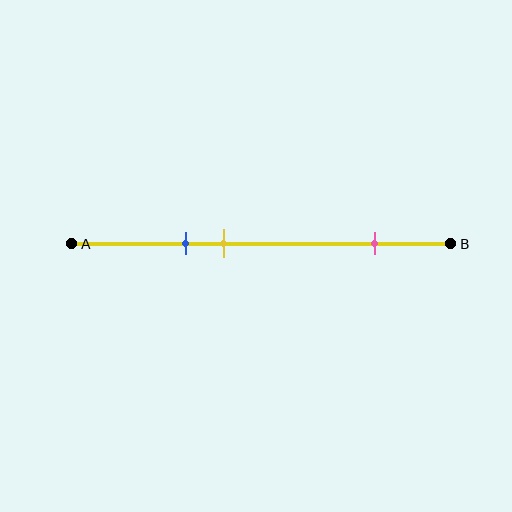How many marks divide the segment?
There are 3 marks dividing the segment.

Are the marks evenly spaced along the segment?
No, the marks are not evenly spaced.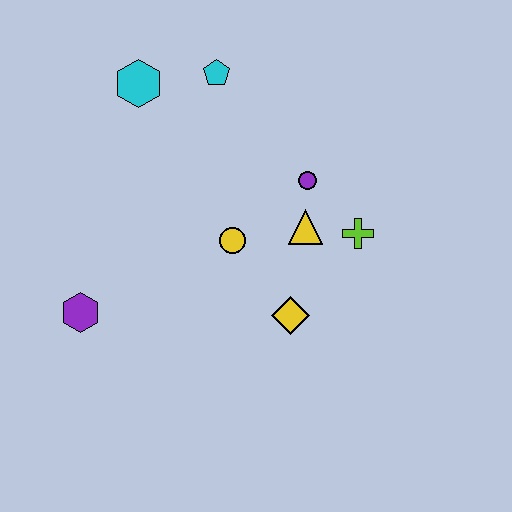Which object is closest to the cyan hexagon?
The cyan pentagon is closest to the cyan hexagon.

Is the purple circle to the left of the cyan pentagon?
No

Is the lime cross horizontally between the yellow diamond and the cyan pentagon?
No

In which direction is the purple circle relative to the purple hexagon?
The purple circle is to the right of the purple hexagon.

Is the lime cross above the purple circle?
No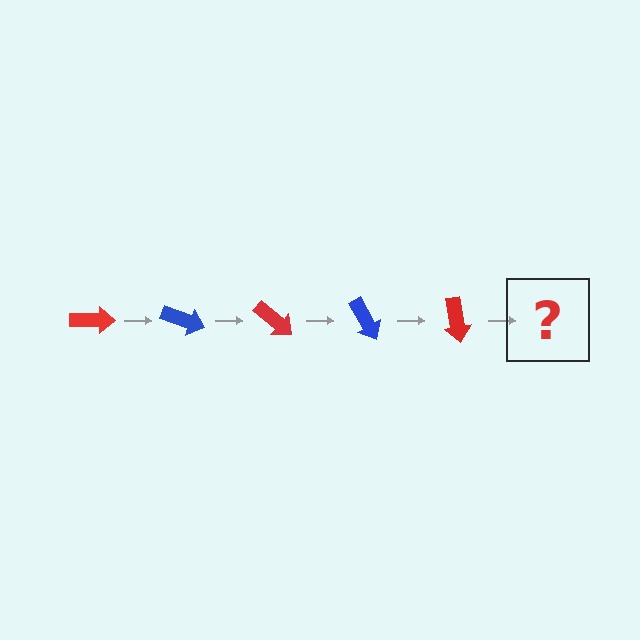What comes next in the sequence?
The next element should be a blue arrow, rotated 100 degrees from the start.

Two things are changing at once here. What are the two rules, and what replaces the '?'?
The two rules are that it rotates 20 degrees each step and the color cycles through red and blue. The '?' should be a blue arrow, rotated 100 degrees from the start.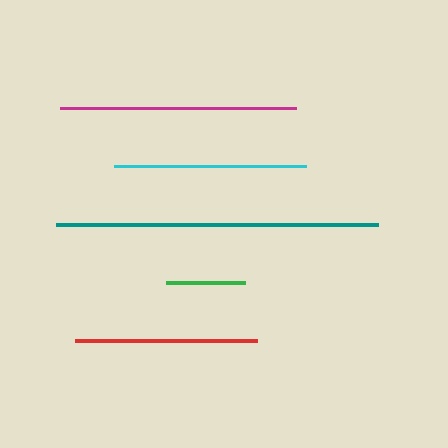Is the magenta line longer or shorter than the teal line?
The teal line is longer than the magenta line.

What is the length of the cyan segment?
The cyan segment is approximately 192 pixels long.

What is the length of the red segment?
The red segment is approximately 181 pixels long.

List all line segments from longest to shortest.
From longest to shortest: teal, magenta, cyan, red, green.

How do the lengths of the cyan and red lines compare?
The cyan and red lines are approximately the same length.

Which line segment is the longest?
The teal line is the longest at approximately 323 pixels.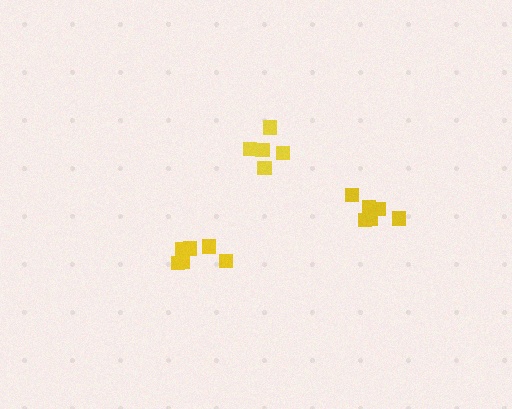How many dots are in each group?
Group 1: 5 dots, Group 2: 6 dots, Group 3: 6 dots (17 total).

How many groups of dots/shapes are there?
There are 3 groups.